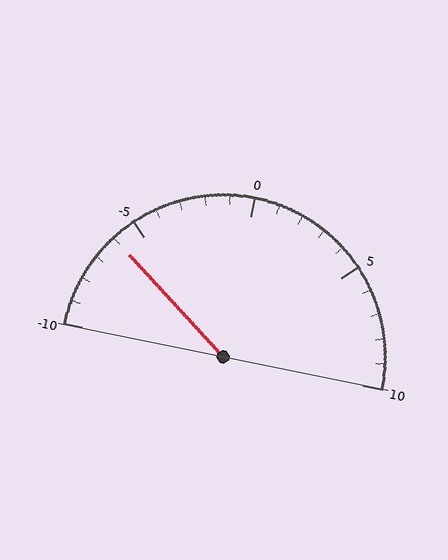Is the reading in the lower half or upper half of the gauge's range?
The reading is in the lower half of the range (-10 to 10).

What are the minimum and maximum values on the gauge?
The gauge ranges from -10 to 10.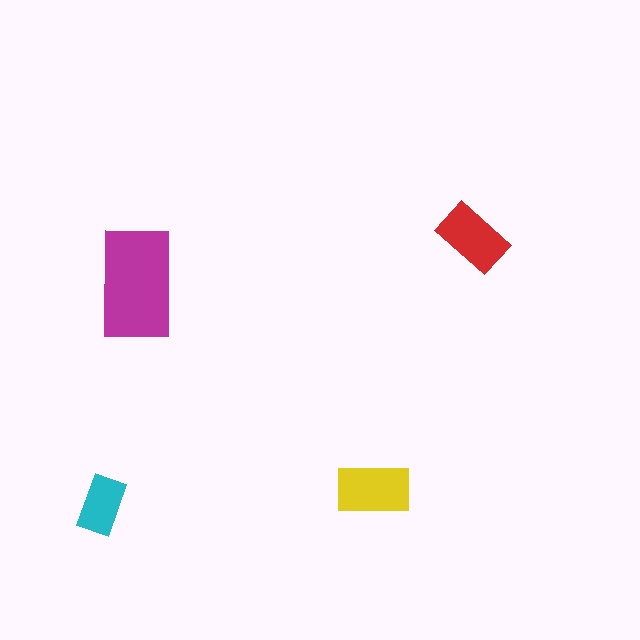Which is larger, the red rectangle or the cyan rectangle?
The red one.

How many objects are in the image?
There are 4 objects in the image.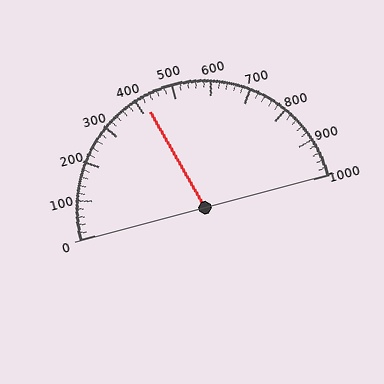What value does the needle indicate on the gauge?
The needle indicates approximately 420.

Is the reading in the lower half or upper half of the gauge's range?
The reading is in the lower half of the range (0 to 1000).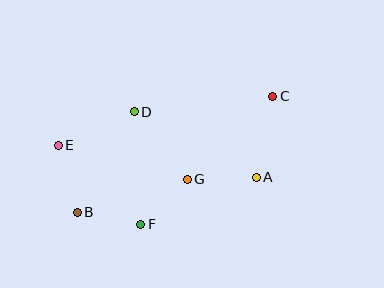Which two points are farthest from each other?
Points B and C are farthest from each other.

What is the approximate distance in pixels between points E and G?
The distance between E and G is approximately 133 pixels.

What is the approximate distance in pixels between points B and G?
The distance between B and G is approximately 115 pixels.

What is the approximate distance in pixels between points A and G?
The distance between A and G is approximately 69 pixels.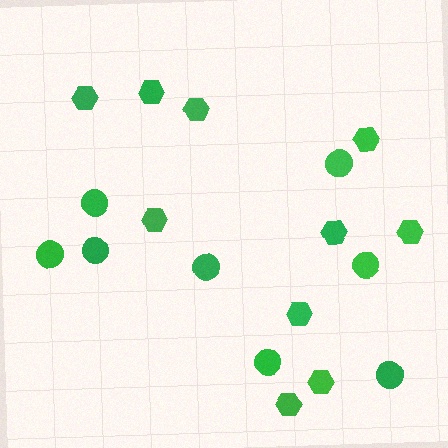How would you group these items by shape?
There are 2 groups: one group of hexagons (10) and one group of circles (8).